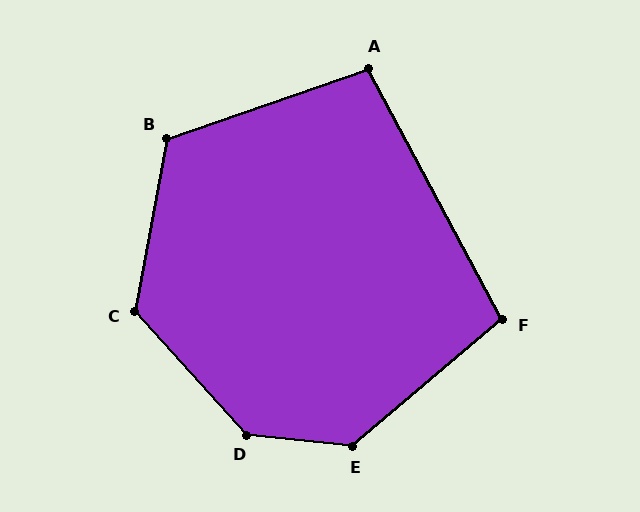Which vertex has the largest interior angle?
D, at approximately 139 degrees.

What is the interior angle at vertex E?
Approximately 133 degrees (obtuse).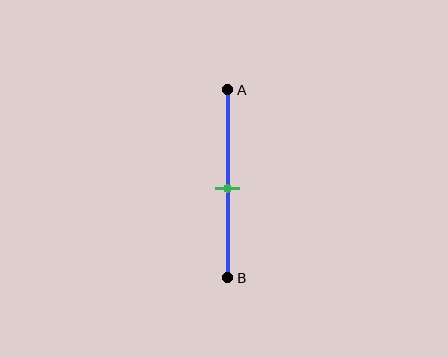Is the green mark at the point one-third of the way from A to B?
No, the mark is at about 55% from A, not at the 33% one-third point.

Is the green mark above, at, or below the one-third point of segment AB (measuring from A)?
The green mark is below the one-third point of segment AB.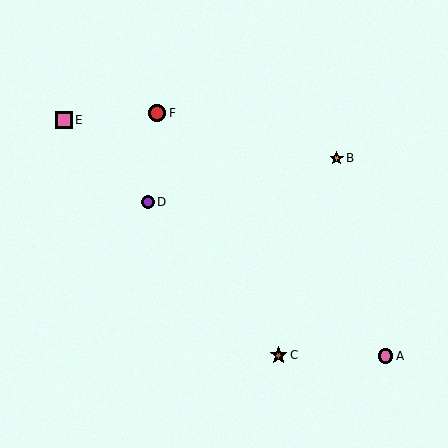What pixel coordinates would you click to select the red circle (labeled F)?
Click at (157, 113) to select the red circle F.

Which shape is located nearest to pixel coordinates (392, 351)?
The pink circle (labeled A) at (385, 356) is nearest to that location.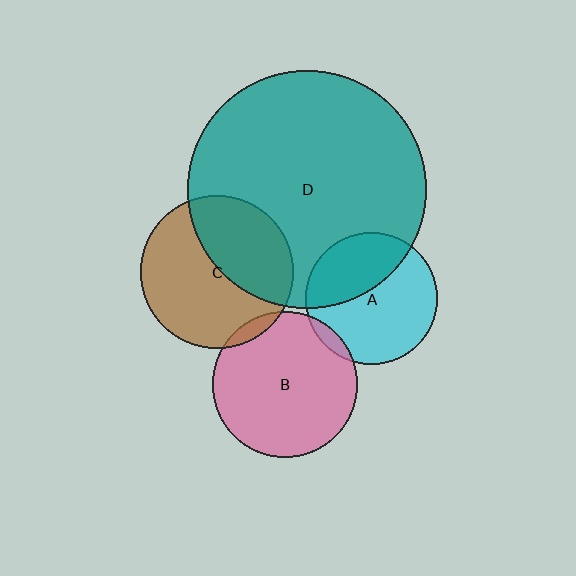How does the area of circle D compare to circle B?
Approximately 2.7 times.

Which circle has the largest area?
Circle D (teal).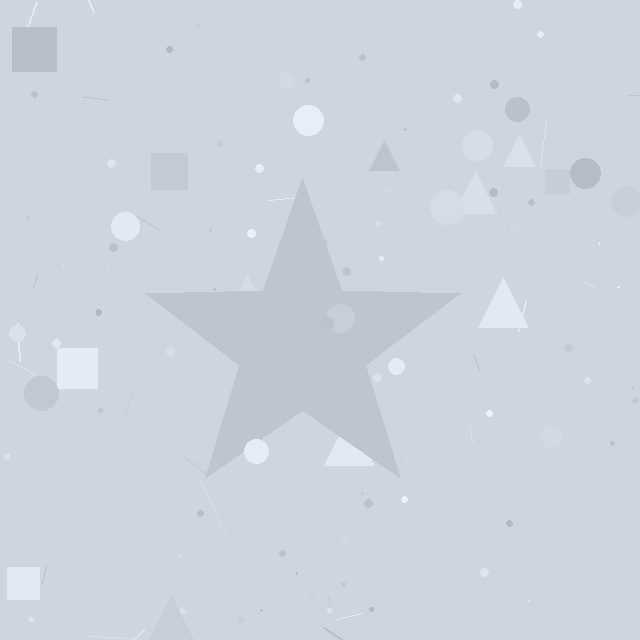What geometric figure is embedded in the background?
A star is embedded in the background.